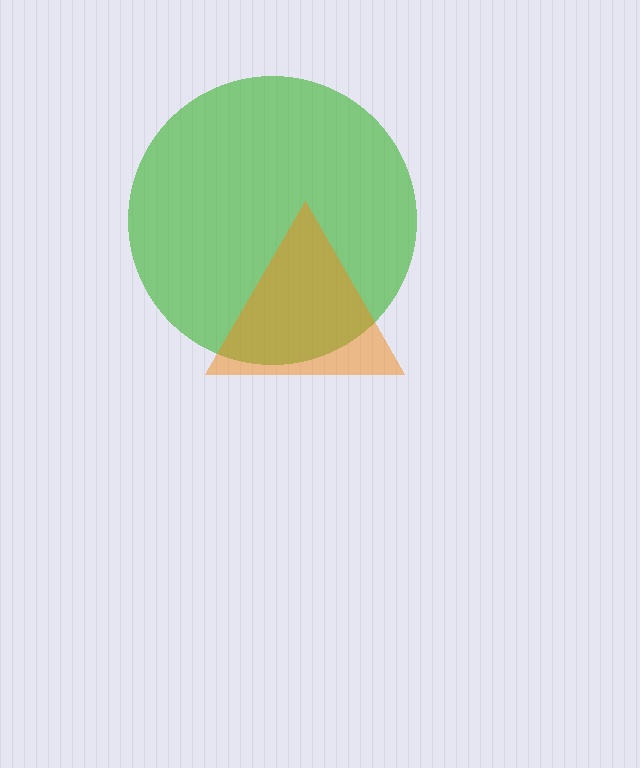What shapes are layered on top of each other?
The layered shapes are: a green circle, an orange triangle.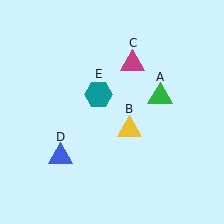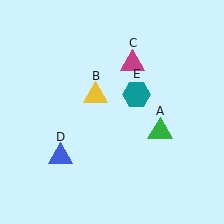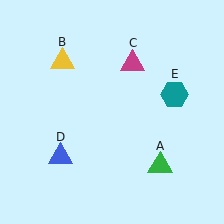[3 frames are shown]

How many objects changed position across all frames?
3 objects changed position: green triangle (object A), yellow triangle (object B), teal hexagon (object E).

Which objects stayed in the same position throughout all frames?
Magenta triangle (object C) and blue triangle (object D) remained stationary.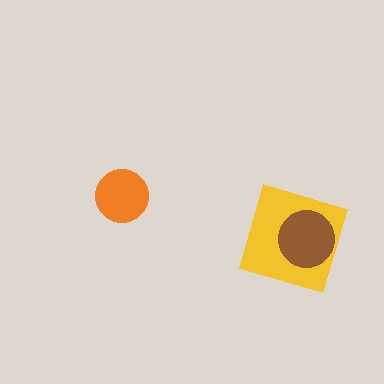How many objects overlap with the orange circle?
0 objects overlap with the orange circle.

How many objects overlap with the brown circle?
1 object overlaps with the brown circle.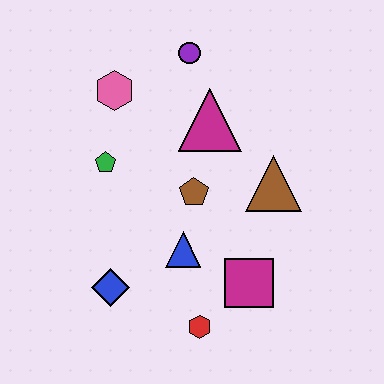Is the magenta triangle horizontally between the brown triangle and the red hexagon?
Yes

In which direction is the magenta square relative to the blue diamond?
The magenta square is to the right of the blue diamond.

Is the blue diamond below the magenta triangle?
Yes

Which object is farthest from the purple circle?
The red hexagon is farthest from the purple circle.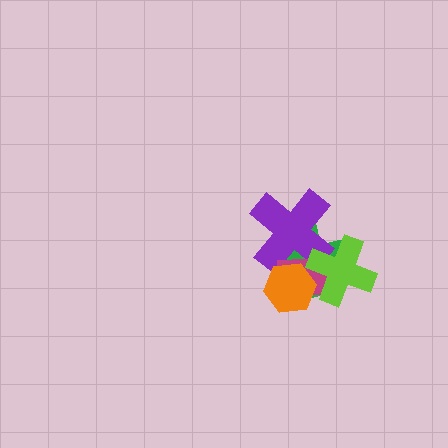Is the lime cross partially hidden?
No, no other shape covers it.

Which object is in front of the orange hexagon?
The lime cross is in front of the orange hexagon.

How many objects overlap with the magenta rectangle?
4 objects overlap with the magenta rectangle.